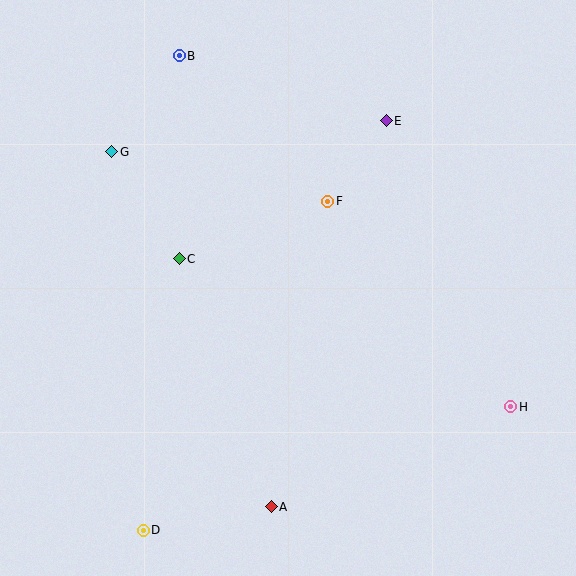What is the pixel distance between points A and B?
The distance between A and B is 460 pixels.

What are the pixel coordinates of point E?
Point E is at (386, 121).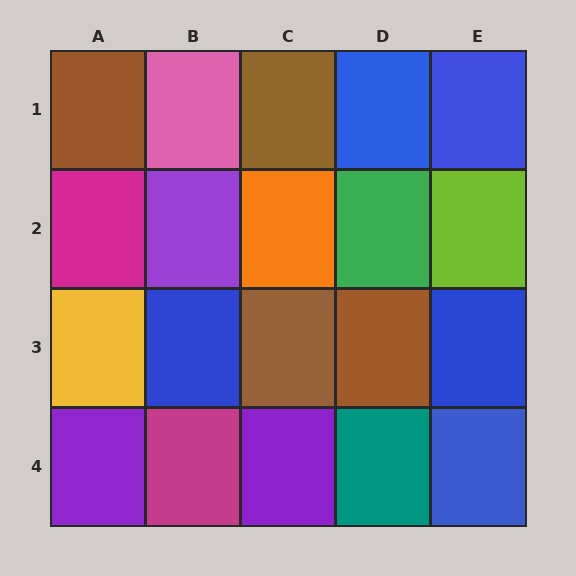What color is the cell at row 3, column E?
Blue.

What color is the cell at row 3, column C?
Brown.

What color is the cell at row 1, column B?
Pink.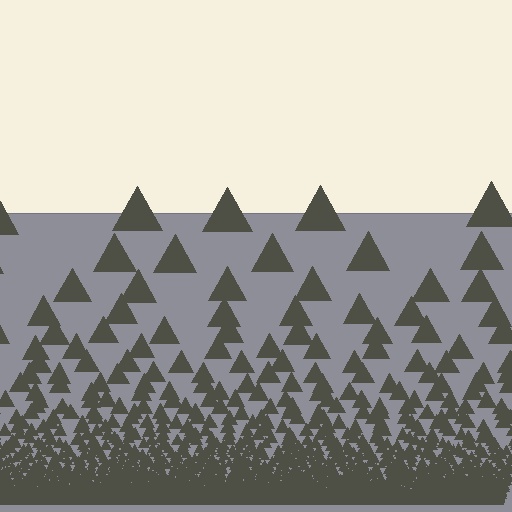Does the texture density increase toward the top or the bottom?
Density increases toward the bottom.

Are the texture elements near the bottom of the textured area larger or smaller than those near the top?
Smaller. The gradient is inverted — elements near the bottom are smaller and denser.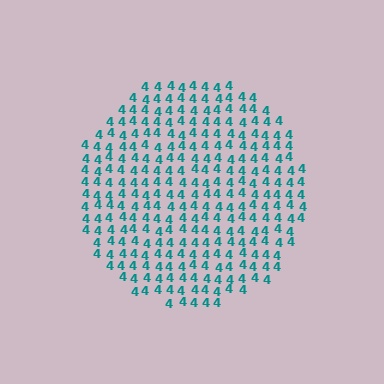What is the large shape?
The large shape is a circle.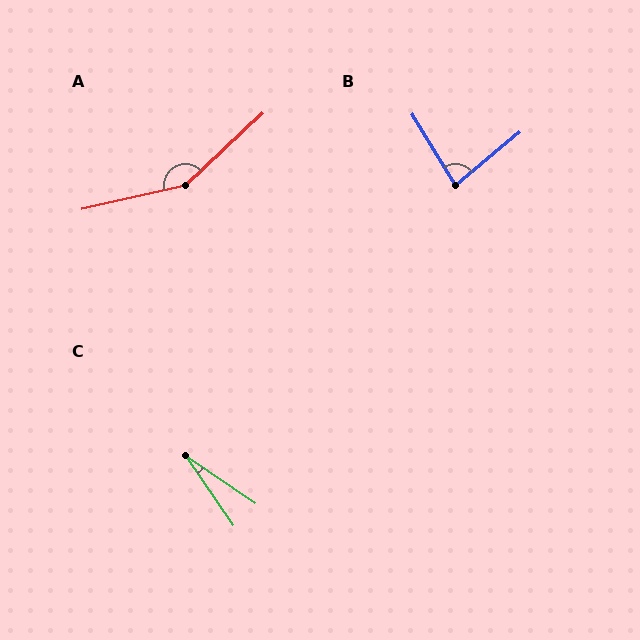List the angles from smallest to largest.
C (21°), B (82°), A (149°).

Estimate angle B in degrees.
Approximately 82 degrees.